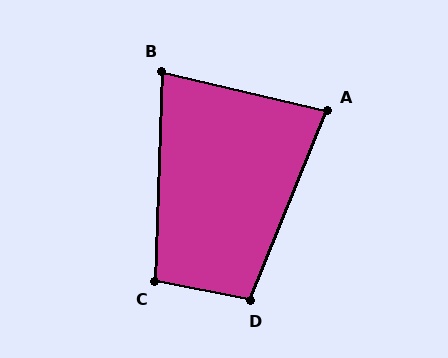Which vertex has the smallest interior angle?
B, at approximately 79 degrees.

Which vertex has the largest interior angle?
D, at approximately 101 degrees.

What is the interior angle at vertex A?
Approximately 81 degrees (acute).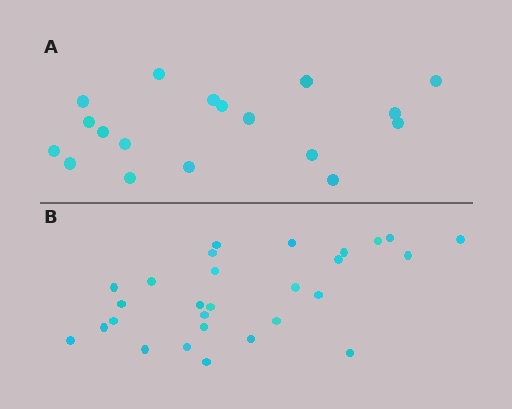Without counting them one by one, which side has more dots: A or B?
Region B (the bottom region) has more dots.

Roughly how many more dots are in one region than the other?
Region B has roughly 10 or so more dots than region A.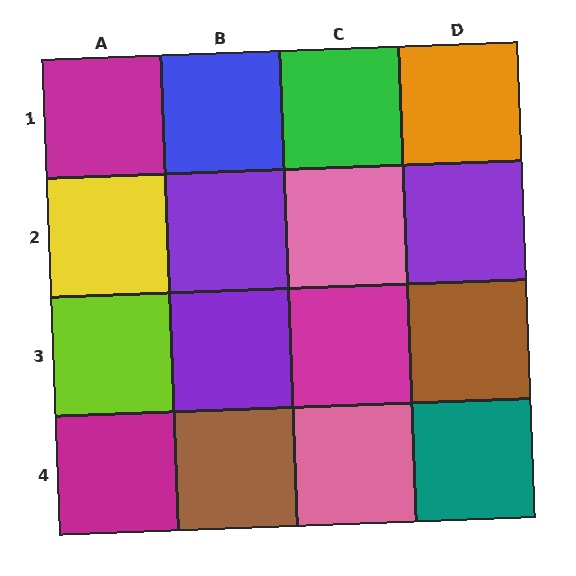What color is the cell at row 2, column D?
Purple.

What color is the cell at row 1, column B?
Blue.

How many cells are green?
1 cell is green.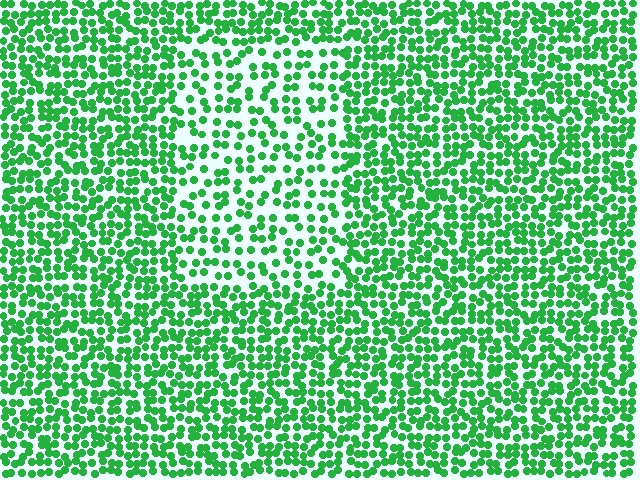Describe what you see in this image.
The image contains small green elements arranged at two different densities. A rectangle-shaped region is visible where the elements are less densely packed than the surrounding area.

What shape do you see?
I see a rectangle.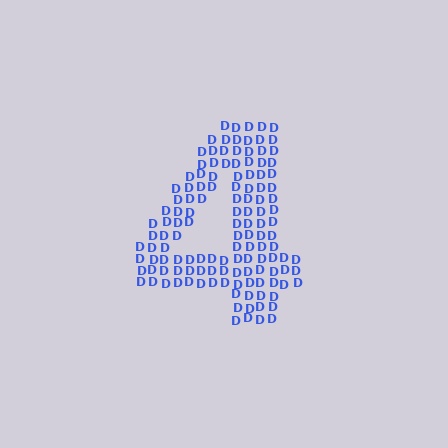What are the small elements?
The small elements are letter D's.